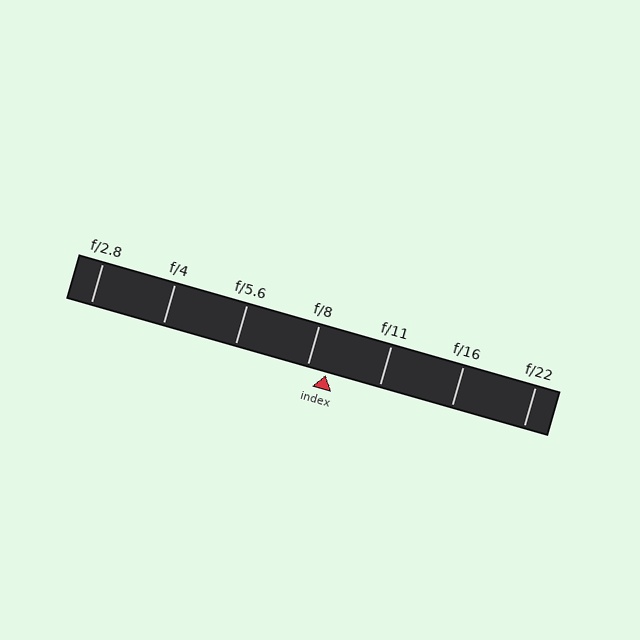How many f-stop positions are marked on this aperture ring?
There are 7 f-stop positions marked.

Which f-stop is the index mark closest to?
The index mark is closest to f/8.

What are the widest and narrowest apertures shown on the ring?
The widest aperture shown is f/2.8 and the narrowest is f/22.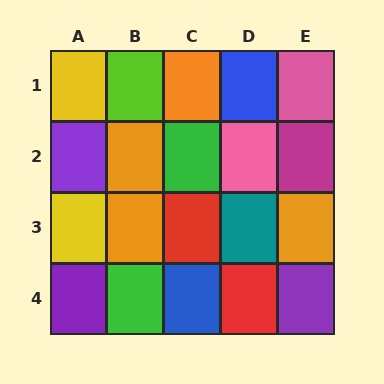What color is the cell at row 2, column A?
Purple.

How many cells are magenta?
1 cell is magenta.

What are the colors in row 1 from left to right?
Yellow, lime, orange, blue, pink.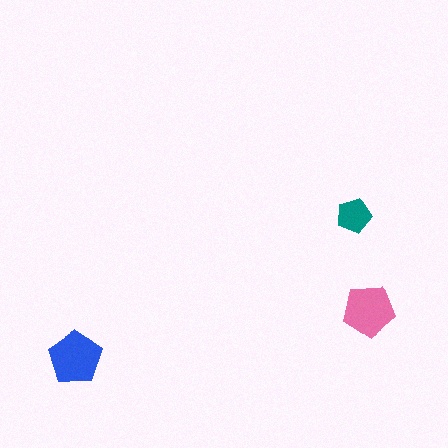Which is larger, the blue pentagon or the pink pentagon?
The blue one.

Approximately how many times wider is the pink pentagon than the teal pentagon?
About 1.5 times wider.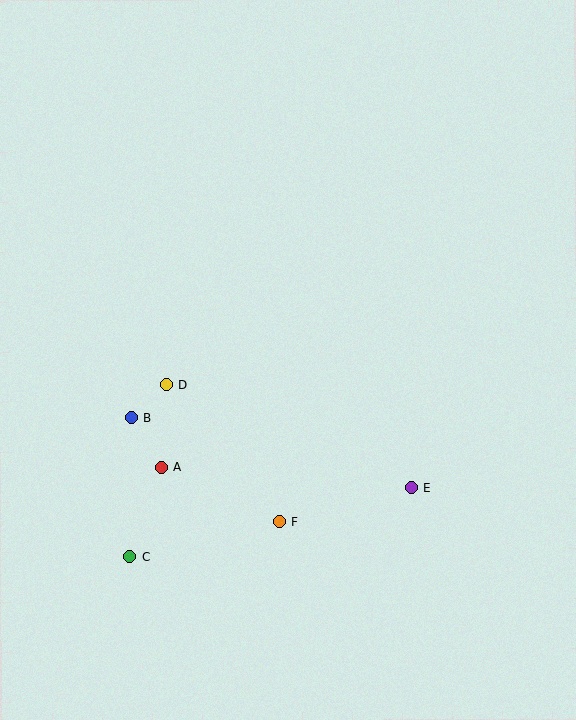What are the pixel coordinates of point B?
Point B is at (132, 418).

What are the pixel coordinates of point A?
Point A is at (161, 467).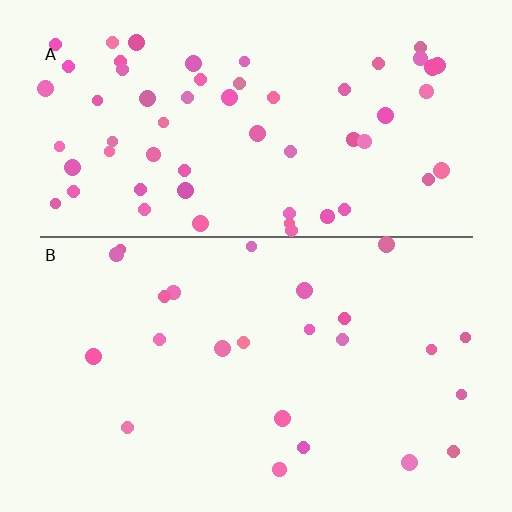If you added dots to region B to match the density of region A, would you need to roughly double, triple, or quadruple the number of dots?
Approximately triple.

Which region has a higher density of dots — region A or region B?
A (the top).